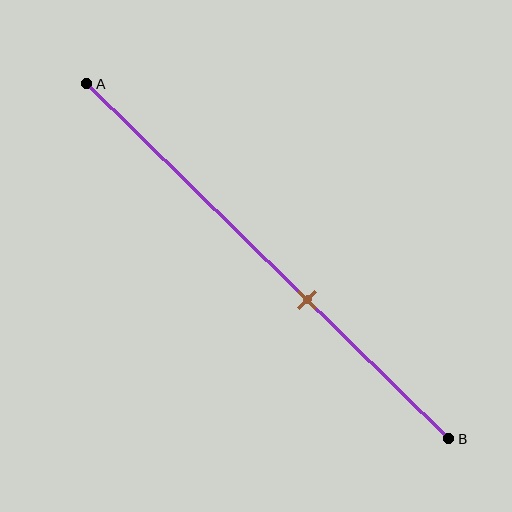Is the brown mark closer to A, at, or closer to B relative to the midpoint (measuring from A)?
The brown mark is closer to point B than the midpoint of segment AB.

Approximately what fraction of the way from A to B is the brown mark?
The brown mark is approximately 60% of the way from A to B.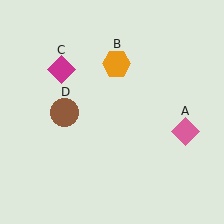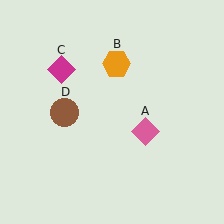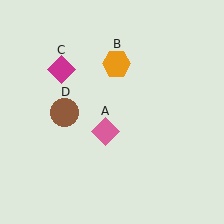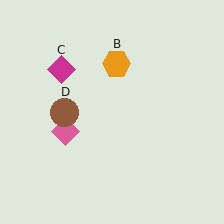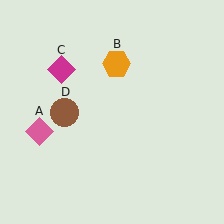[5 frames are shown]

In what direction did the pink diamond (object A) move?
The pink diamond (object A) moved left.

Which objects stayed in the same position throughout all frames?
Orange hexagon (object B) and magenta diamond (object C) and brown circle (object D) remained stationary.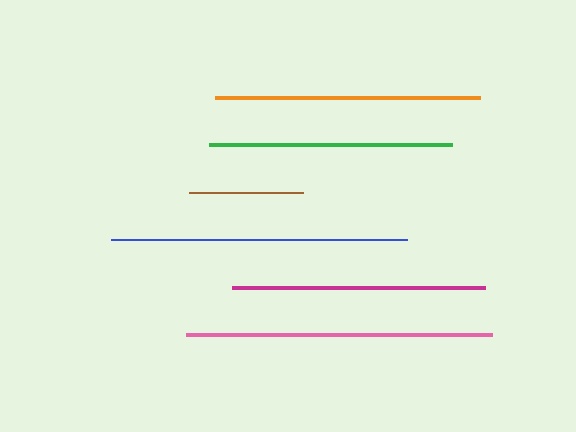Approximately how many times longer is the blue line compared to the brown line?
The blue line is approximately 2.6 times the length of the brown line.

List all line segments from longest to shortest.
From longest to shortest: pink, blue, orange, magenta, green, brown.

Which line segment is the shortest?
The brown line is the shortest at approximately 113 pixels.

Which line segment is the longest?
The pink line is the longest at approximately 306 pixels.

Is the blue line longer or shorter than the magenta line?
The blue line is longer than the magenta line.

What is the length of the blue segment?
The blue segment is approximately 296 pixels long.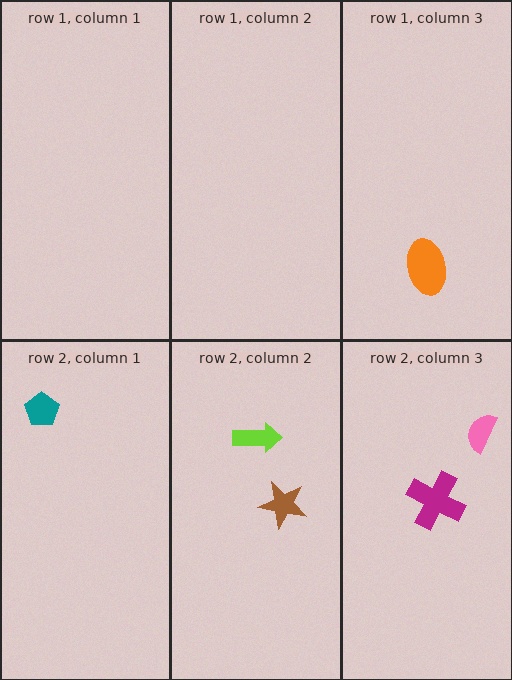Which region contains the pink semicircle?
The row 2, column 3 region.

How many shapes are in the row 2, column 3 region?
2.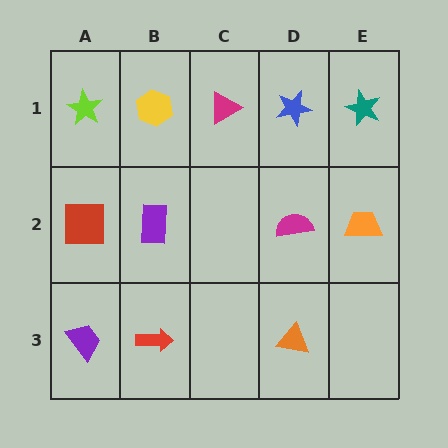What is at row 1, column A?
A lime star.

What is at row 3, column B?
A red arrow.